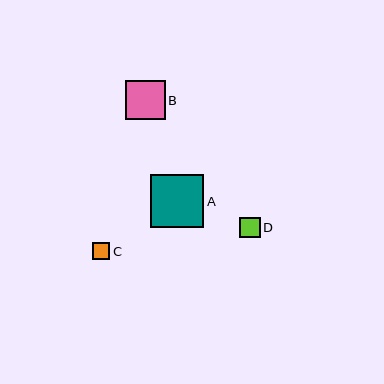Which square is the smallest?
Square C is the smallest with a size of approximately 17 pixels.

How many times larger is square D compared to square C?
Square D is approximately 1.2 times the size of square C.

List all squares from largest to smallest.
From largest to smallest: A, B, D, C.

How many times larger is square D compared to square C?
Square D is approximately 1.2 times the size of square C.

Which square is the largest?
Square A is the largest with a size of approximately 53 pixels.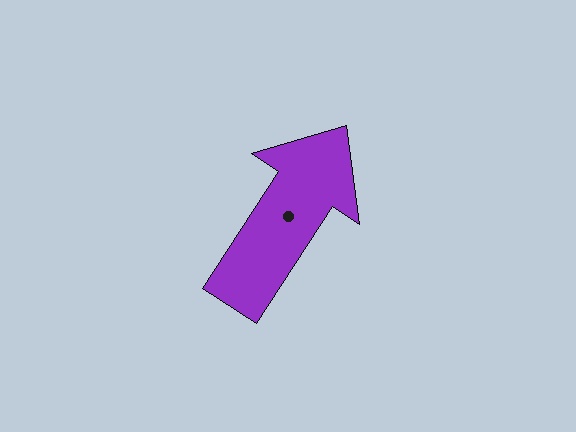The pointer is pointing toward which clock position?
Roughly 1 o'clock.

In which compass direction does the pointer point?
Northeast.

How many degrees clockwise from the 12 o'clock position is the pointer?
Approximately 33 degrees.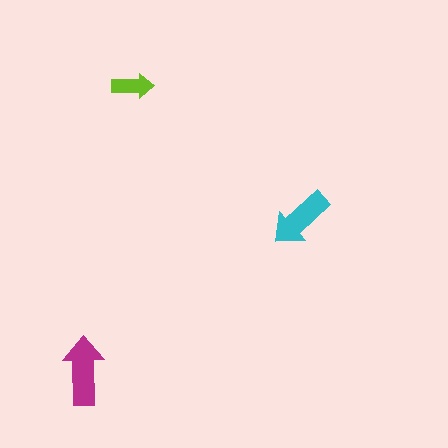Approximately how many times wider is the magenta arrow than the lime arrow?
About 1.5 times wider.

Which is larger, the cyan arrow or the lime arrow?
The cyan one.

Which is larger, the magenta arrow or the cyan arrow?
The magenta one.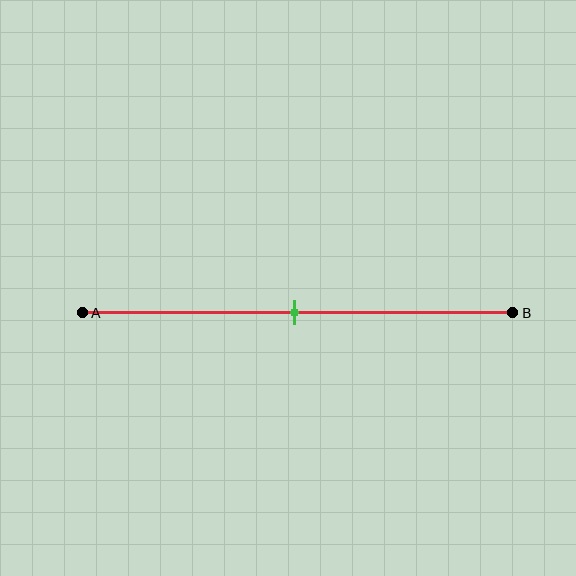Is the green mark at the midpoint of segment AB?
Yes, the mark is approximately at the midpoint.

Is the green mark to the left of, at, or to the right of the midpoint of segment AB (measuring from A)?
The green mark is approximately at the midpoint of segment AB.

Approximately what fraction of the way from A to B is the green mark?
The green mark is approximately 50% of the way from A to B.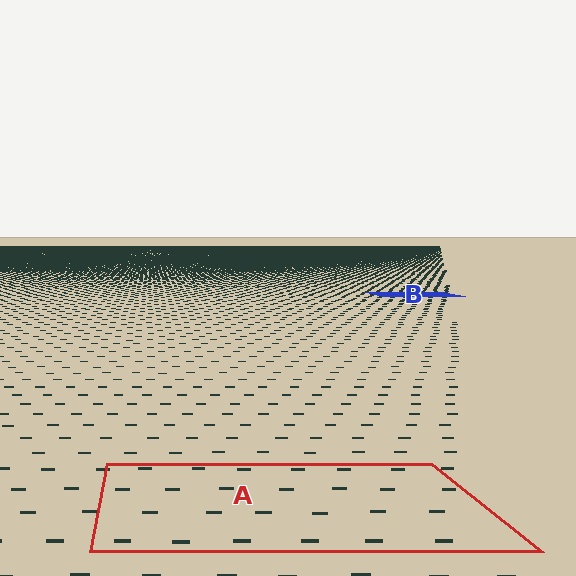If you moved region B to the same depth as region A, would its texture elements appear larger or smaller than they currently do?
They would appear larger. At a closer depth, the same texture elements are projected at a bigger on-screen size.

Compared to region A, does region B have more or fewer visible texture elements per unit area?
Region B has more texture elements per unit area — they are packed more densely because it is farther away.